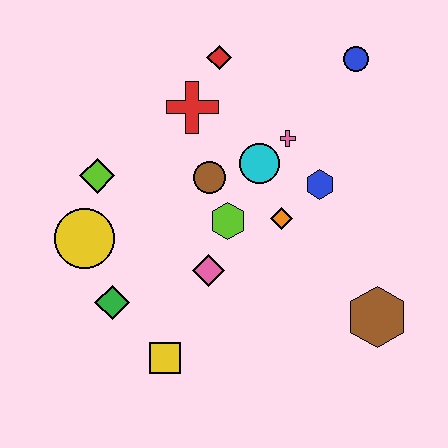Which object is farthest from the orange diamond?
The yellow circle is farthest from the orange diamond.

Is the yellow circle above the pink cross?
No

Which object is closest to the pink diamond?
The lime hexagon is closest to the pink diamond.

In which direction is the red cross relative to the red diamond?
The red cross is below the red diamond.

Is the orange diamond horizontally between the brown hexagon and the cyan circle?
Yes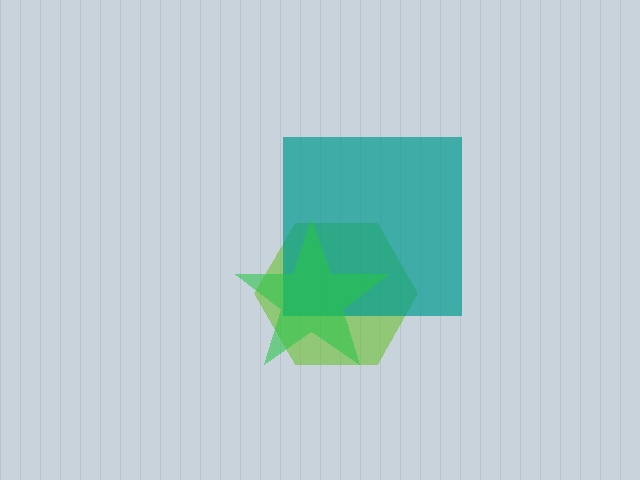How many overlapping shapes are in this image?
There are 3 overlapping shapes in the image.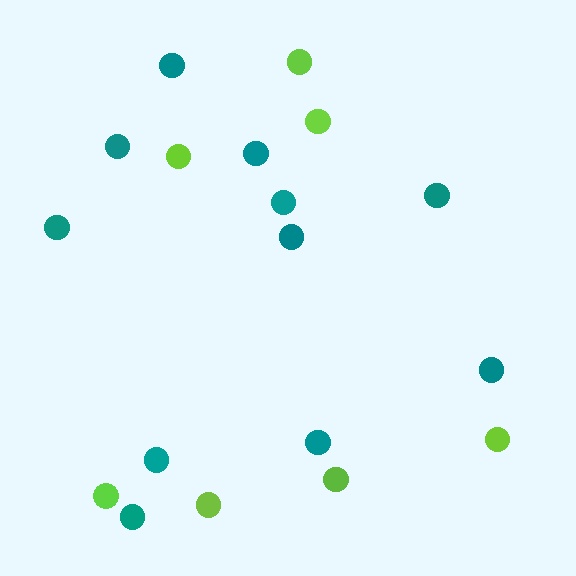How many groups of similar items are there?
There are 2 groups: one group of teal circles (11) and one group of lime circles (7).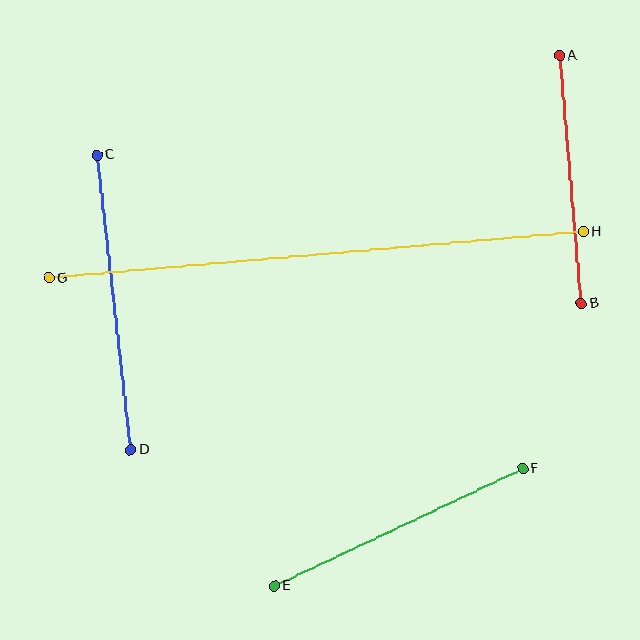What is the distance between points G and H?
The distance is approximately 536 pixels.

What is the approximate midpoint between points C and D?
The midpoint is at approximately (114, 302) pixels.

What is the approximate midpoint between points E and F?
The midpoint is at approximately (399, 527) pixels.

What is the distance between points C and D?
The distance is approximately 297 pixels.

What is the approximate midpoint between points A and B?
The midpoint is at approximately (571, 180) pixels.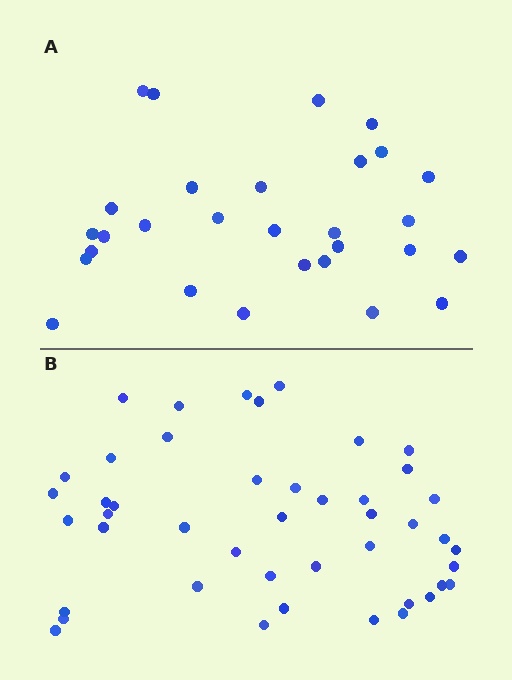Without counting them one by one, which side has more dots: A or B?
Region B (the bottom region) has more dots.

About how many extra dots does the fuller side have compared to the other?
Region B has approximately 15 more dots than region A.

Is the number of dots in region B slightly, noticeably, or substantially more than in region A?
Region B has substantially more. The ratio is roughly 1.6 to 1.